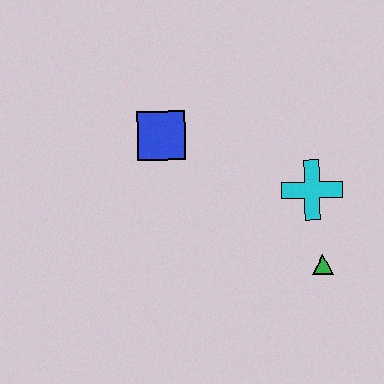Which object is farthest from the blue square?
The green triangle is farthest from the blue square.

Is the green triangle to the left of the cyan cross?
No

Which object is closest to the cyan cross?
The green triangle is closest to the cyan cross.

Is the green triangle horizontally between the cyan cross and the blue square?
No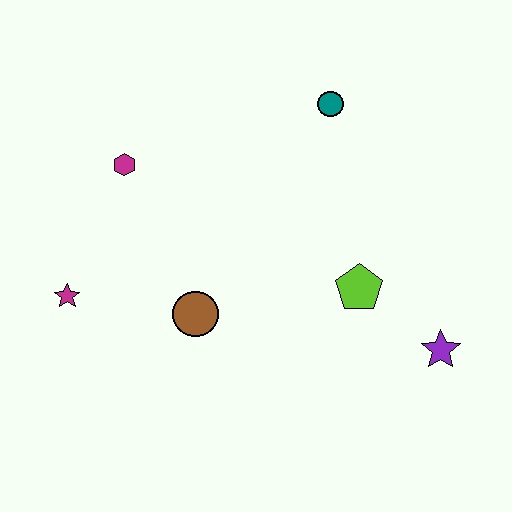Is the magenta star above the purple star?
Yes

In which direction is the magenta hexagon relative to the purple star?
The magenta hexagon is to the left of the purple star.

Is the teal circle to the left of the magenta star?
No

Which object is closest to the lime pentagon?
The purple star is closest to the lime pentagon.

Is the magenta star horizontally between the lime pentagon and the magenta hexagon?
No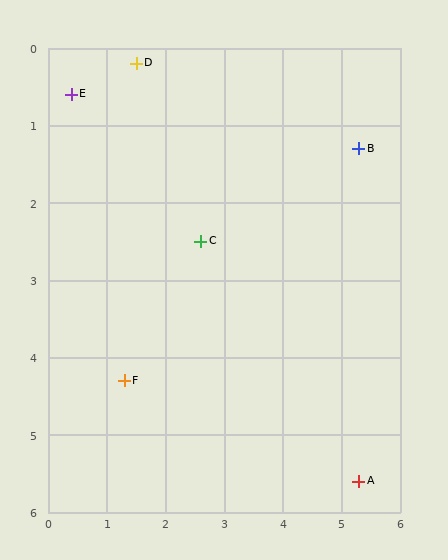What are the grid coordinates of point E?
Point E is at approximately (0.4, 0.6).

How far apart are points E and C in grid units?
Points E and C are about 2.9 grid units apart.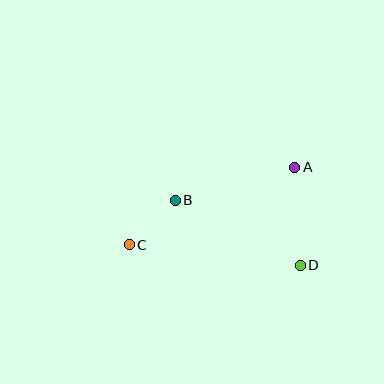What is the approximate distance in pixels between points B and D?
The distance between B and D is approximately 141 pixels.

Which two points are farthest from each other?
Points A and C are farthest from each other.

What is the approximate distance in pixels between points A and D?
The distance between A and D is approximately 98 pixels.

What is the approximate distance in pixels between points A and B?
The distance between A and B is approximately 124 pixels.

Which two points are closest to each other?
Points B and C are closest to each other.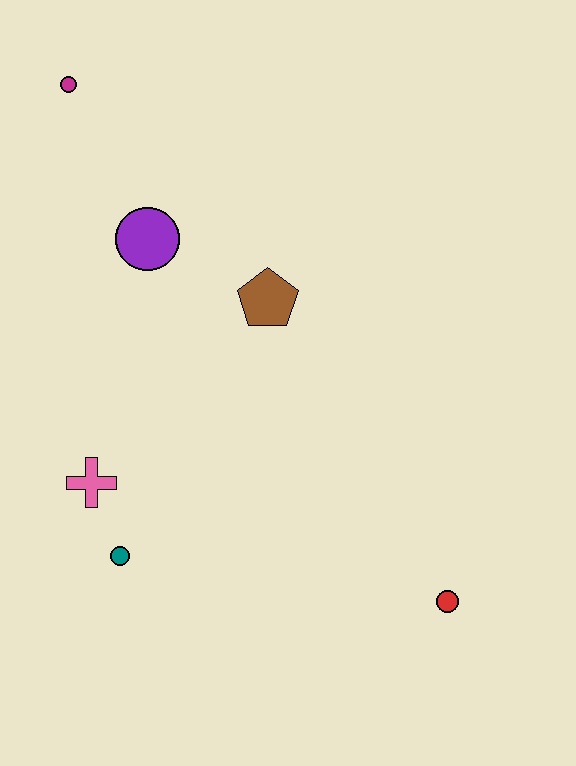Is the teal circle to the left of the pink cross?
No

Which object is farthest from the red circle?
The magenta circle is farthest from the red circle.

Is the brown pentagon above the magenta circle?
No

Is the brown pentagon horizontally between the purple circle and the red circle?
Yes